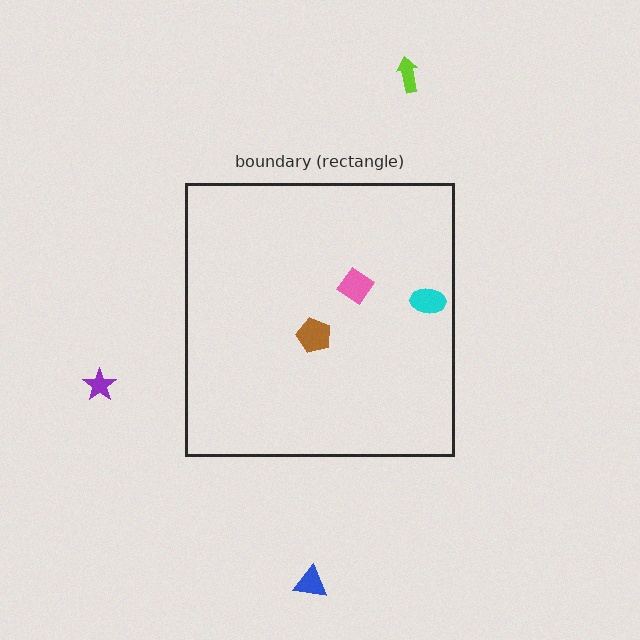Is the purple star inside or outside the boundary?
Outside.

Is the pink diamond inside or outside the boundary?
Inside.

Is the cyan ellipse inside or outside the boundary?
Inside.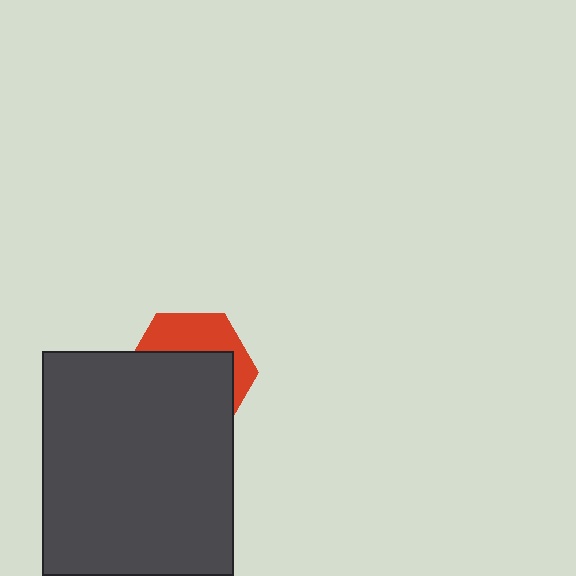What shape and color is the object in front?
The object in front is a dark gray rectangle.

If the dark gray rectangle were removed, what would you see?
You would see the complete red hexagon.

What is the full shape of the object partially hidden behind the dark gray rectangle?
The partially hidden object is a red hexagon.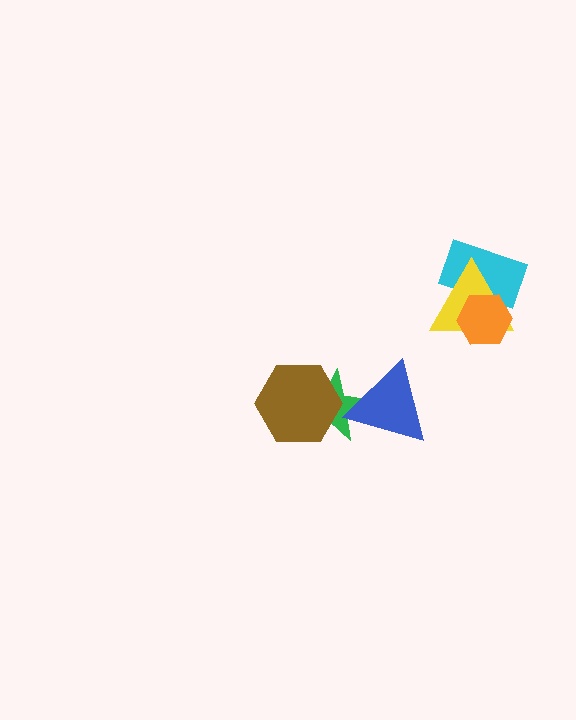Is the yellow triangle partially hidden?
Yes, it is partially covered by another shape.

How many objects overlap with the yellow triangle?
2 objects overlap with the yellow triangle.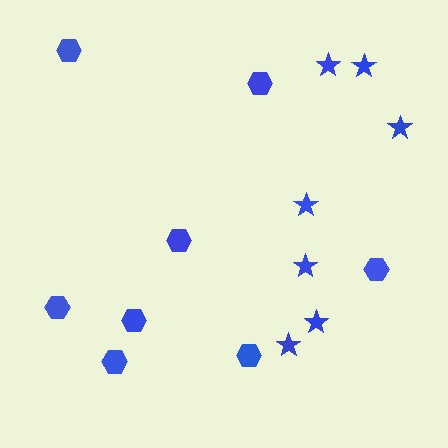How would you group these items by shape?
There are 2 groups: one group of stars (7) and one group of hexagons (8).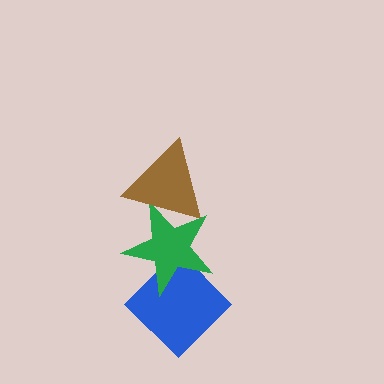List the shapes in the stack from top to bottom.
From top to bottom: the brown triangle, the green star, the blue diamond.